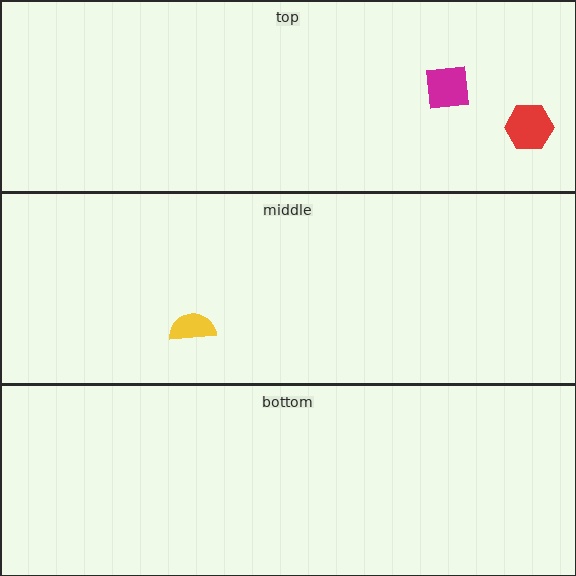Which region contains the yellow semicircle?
The middle region.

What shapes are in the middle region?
The yellow semicircle.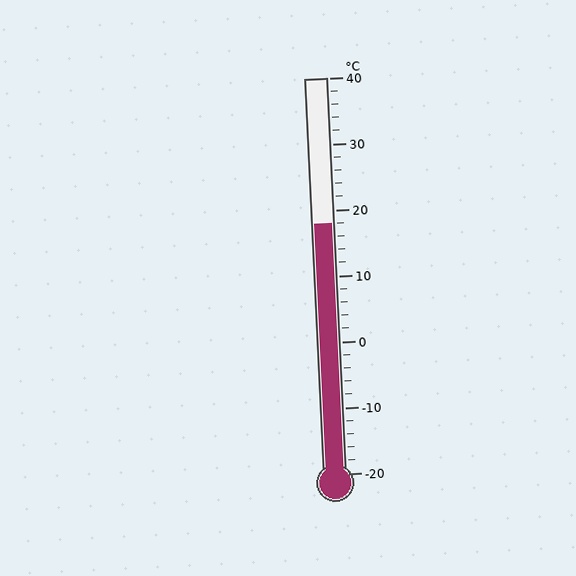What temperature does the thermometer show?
The thermometer shows approximately 18°C.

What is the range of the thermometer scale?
The thermometer scale ranges from -20°C to 40°C.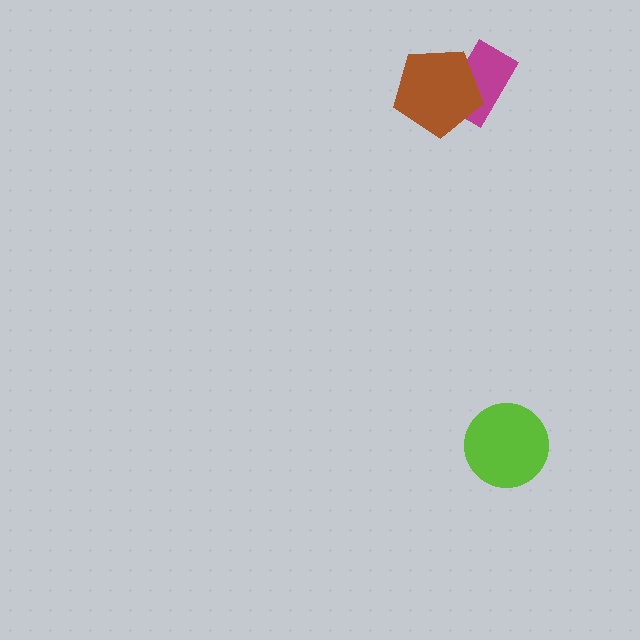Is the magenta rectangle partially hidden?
Yes, it is partially covered by another shape.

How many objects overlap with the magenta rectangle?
1 object overlaps with the magenta rectangle.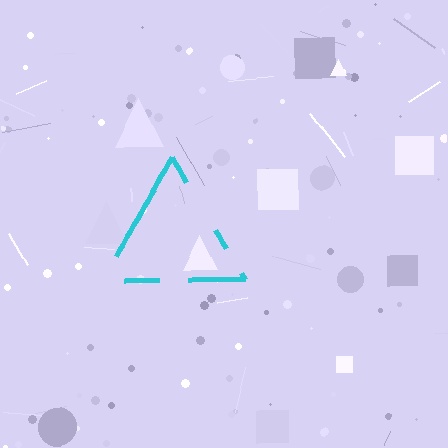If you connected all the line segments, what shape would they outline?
They would outline a triangle.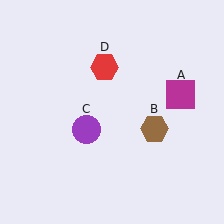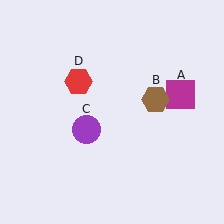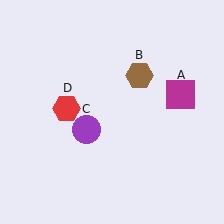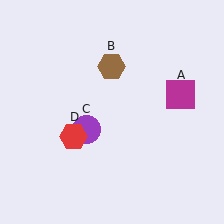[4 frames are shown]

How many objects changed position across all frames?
2 objects changed position: brown hexagon (object B), red hexagon (object D).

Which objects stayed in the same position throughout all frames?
Magenta square (object A) and purple circle (object C) remained stationary.